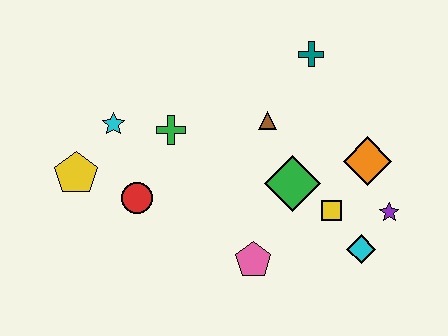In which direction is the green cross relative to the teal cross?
The green cross is to the left of the teal cross.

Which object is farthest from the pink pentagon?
The teal cross is farthest from the pink pentagon.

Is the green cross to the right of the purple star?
No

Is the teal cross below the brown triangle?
No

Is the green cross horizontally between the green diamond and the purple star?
No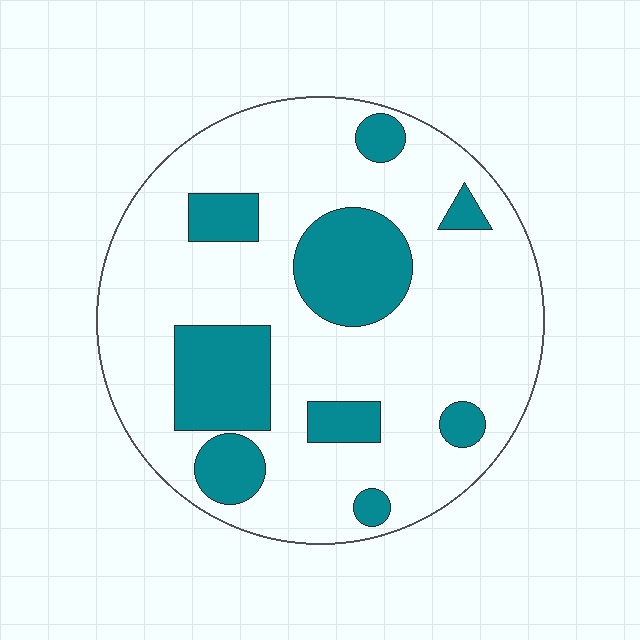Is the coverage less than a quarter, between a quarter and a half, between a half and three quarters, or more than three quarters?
Less than a quarter.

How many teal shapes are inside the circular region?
9.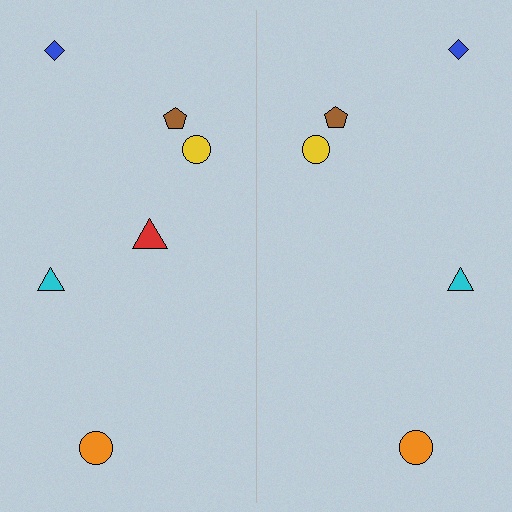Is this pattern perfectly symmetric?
No, the pattern is not perfectly symmetric. A red triangle is missing from the right side.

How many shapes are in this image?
There are 11 shapes in this image.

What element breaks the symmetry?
A red triangle is missing from the right side.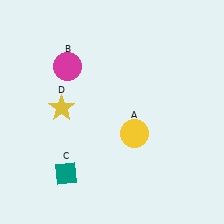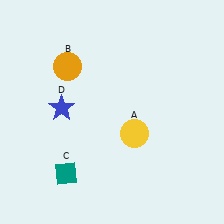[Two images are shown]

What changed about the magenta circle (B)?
In Image 1, B is magenta. In Image 2, it changed to orange.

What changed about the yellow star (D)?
In Image 1, D is yellow. In Image 2, it changed to blue.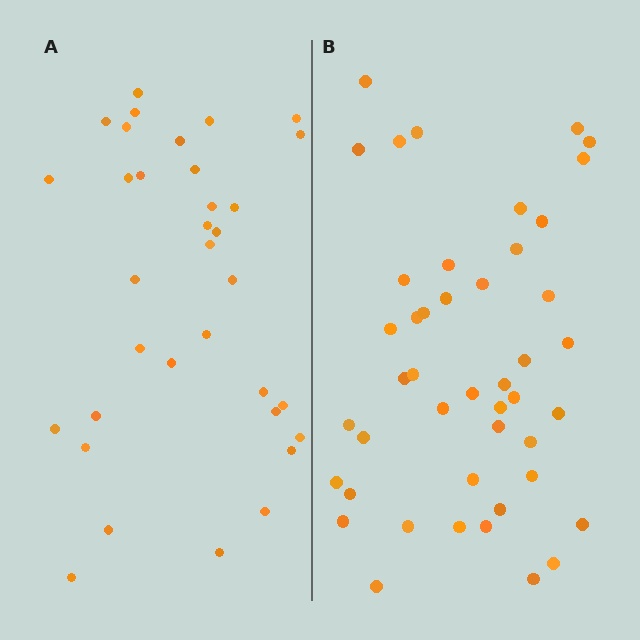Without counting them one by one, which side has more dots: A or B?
Region B (the right region) has more dots.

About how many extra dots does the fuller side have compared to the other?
Region B has roughly 12 or so more dots than region A.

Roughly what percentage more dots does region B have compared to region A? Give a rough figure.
About 30% more.